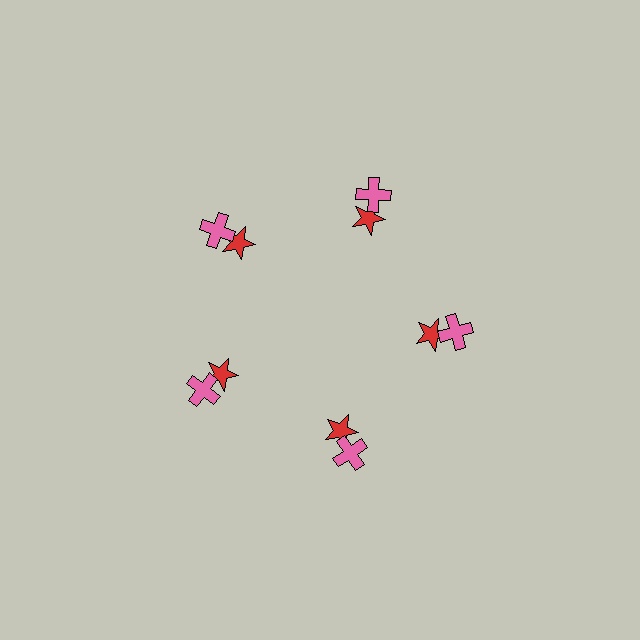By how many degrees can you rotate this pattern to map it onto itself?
The pattern maps onto itself every 72 degrees of rotation.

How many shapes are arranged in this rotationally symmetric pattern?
There are 10 shapes, arranged in 5 groups of 2.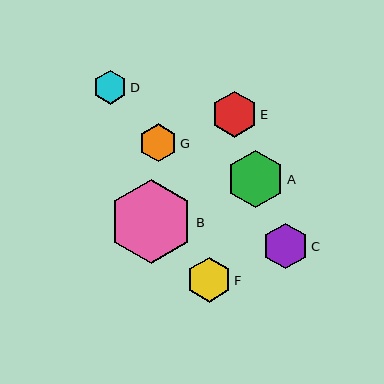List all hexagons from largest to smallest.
From largest to smallest: B, A, C, E, F, G, D.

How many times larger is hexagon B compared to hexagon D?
Hexagon B is approximately 2.5 times the size of hexagon D.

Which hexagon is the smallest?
Hexagon D is the smallest with a size of approximately 33 pixels.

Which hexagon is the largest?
Hexagon B is the largest with a size of approximately 84 pixels.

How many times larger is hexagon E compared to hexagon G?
Hexagon E is approximately 1.2 times the size of hexagon G.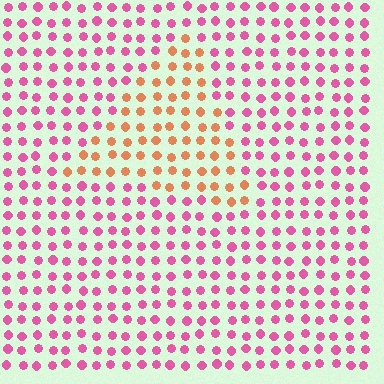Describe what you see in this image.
The image is filled with small pink elements in a uniform arrangement. A triangle-shaped region is visible where the elements are tinted to a slightly different hue, forming a subtle color boundary.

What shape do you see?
I see a triangle.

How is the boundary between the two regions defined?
The boundary is defined purely by a slight shift in hue (about 53 degrees). Spacing, size, and orientation are identical on both sides.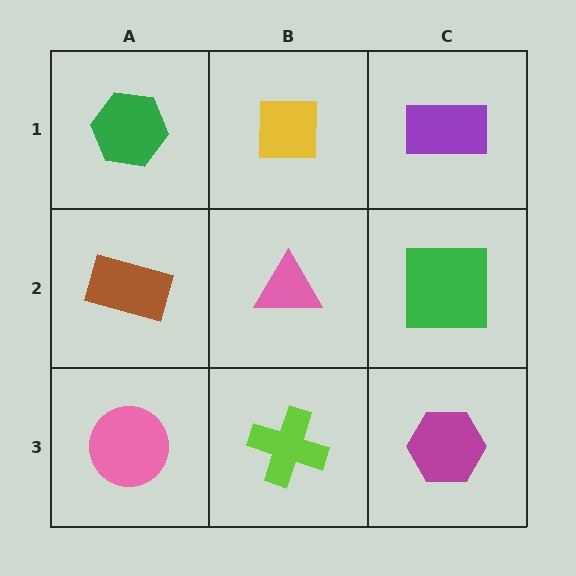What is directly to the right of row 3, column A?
A lime cross.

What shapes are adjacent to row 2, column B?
A yellow square (row 1, column B), a lime cross (row 3, column B), a brown rectangle (row 2, column A), a green square (row 2, column C).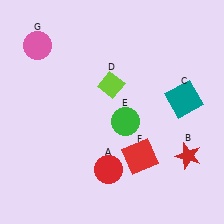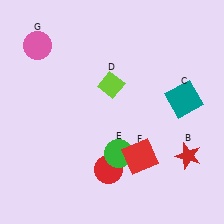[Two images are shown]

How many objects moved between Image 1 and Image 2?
1 object moved between the two images.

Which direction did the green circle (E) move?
The green circle (E) moved down.